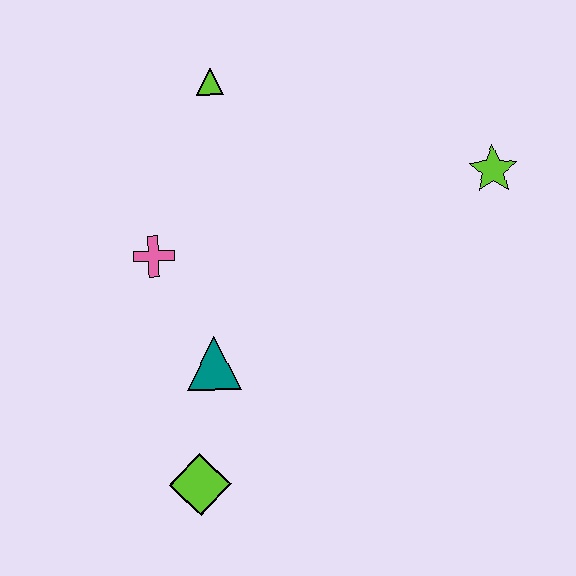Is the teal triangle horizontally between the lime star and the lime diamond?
Yes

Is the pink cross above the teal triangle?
Yes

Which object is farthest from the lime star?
The lime diamond is farthest from the lime star.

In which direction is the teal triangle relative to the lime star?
The teal triangle is to the left of the lime star.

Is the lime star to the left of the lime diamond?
No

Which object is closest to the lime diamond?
The teal triangle is closest to the lime diamond.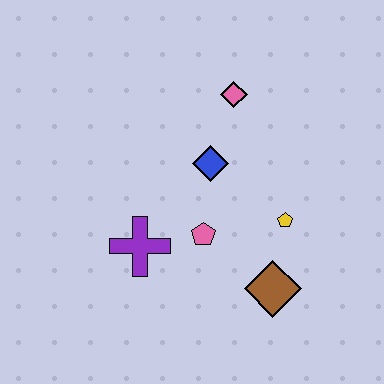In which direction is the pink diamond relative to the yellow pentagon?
The pink diamond is above the yellow pentagon.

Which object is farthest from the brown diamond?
The pink diamond is farthest from the brown diamond.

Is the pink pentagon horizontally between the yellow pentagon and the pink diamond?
No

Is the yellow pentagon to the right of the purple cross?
Yes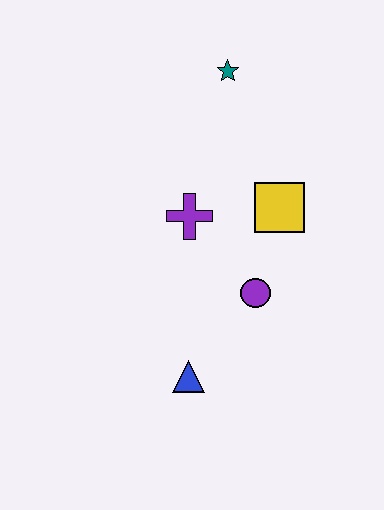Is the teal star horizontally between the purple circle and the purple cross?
Yes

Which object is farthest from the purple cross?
The blue triangle is farthest from the purple cross.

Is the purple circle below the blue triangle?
No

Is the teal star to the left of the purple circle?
Yes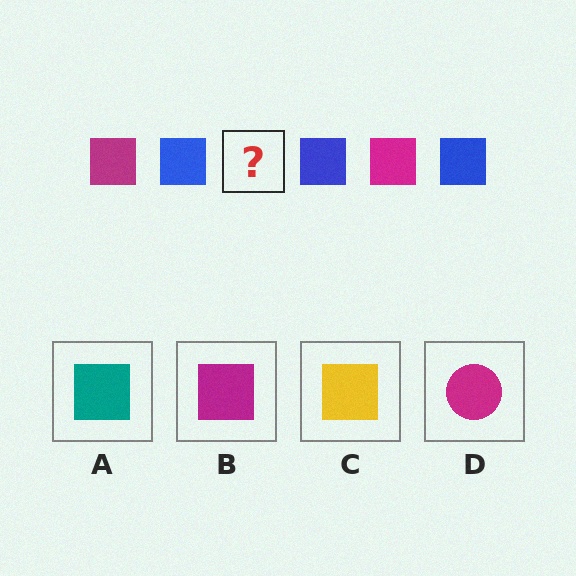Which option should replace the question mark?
Option B.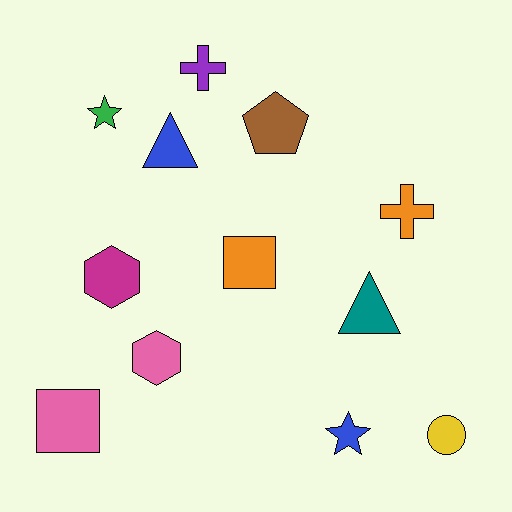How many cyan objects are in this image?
There are no cyan objects.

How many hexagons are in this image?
There are 2 hexagons.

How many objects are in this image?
There are 12 objects.